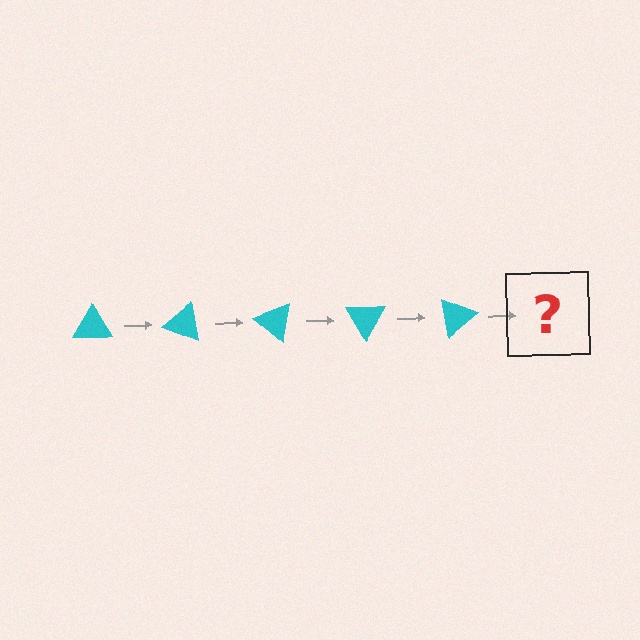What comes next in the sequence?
The next element should be a cyan triangle rotated 100 degrees.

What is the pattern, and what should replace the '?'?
The pattern is that the triangle rotates 20 degrees each step. The '?' should be a cyan triangle rotated 100 degrees.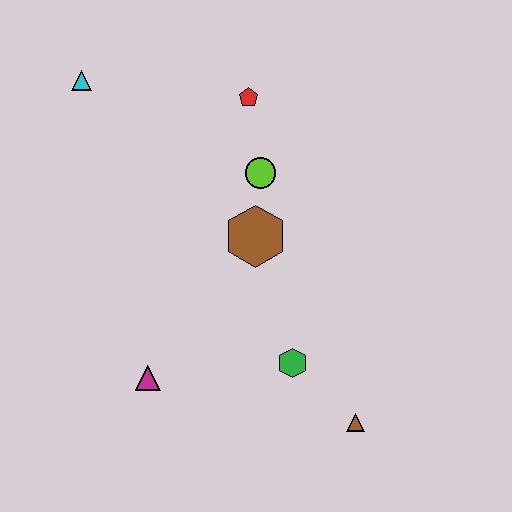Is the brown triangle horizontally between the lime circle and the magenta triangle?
No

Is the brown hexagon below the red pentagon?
Yes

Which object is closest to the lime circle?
The brown hexagon is closest to the lime circle.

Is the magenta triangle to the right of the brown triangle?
No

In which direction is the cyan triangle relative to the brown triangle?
The cyan triangle is above the brown triangle.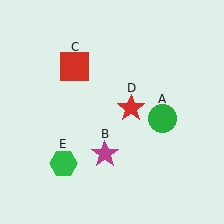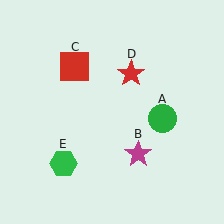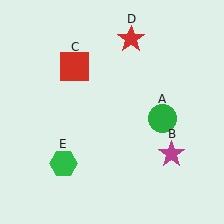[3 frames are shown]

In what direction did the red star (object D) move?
The red star (object D) moved up.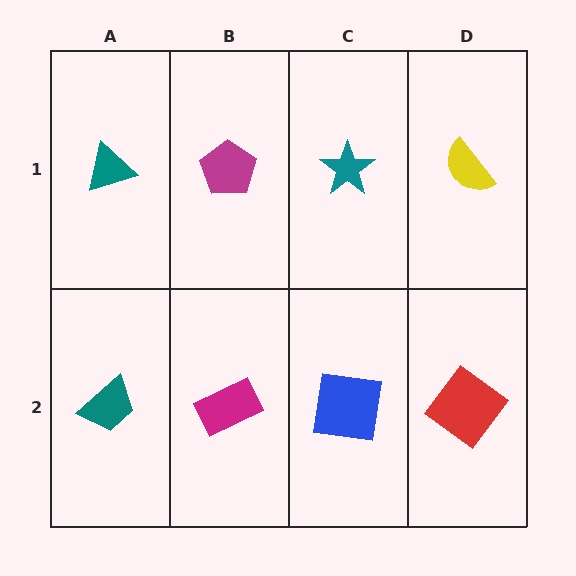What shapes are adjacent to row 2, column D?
A yellow semicircle (row 1, column D), a blue square (row 2, column C).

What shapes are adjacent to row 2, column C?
A teal star (row 1, column C), a magenta rectangle (row 2, column B), a red diamond (row 2, column D).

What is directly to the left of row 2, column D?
A blue square.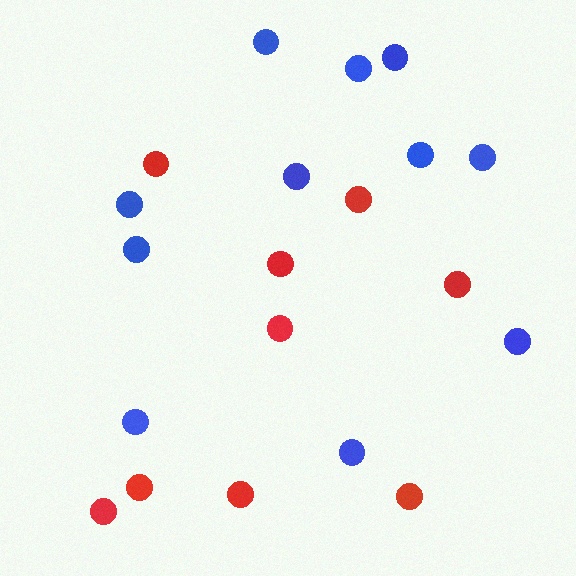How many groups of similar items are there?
There are 2 groups: one group of blue circles (11) and one group of red circles (9).